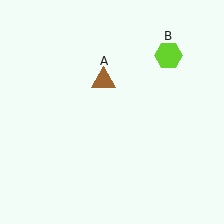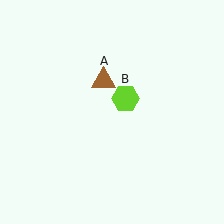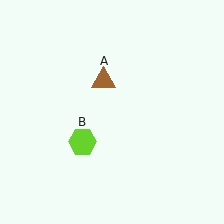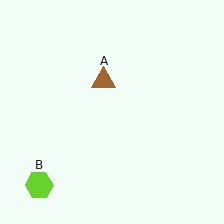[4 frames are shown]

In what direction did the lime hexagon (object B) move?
The lime hexagon (object B) moved down and to the left.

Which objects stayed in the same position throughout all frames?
Brown triangle (object A) remained stationary.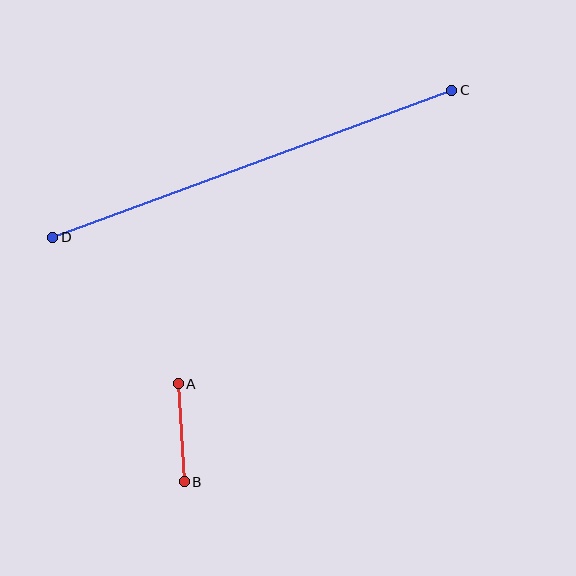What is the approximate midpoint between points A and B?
The midpoint is at approximately (181, 433) pixels.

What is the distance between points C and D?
The distance is approximately 426 pixels.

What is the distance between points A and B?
The distance is approximately 98 pixels.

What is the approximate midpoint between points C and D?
The midpoint is at approximately (252, 164) pixels.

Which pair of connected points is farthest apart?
Points C and D are farthest apart.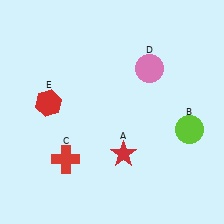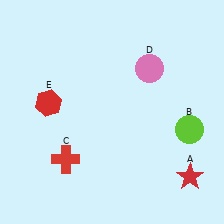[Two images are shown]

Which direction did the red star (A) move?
The red star (A) moved right.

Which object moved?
The red star (A) moved right.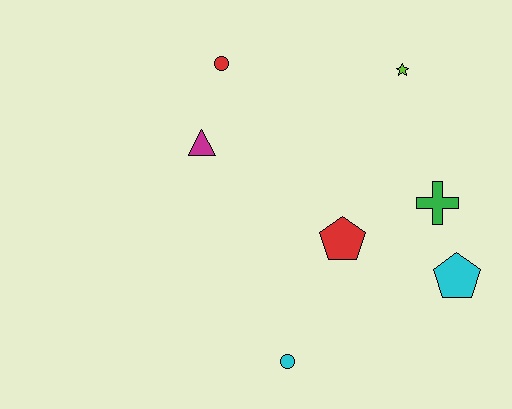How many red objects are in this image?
There are 2 red objects.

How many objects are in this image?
There are 7 objects.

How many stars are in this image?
There is 1 star.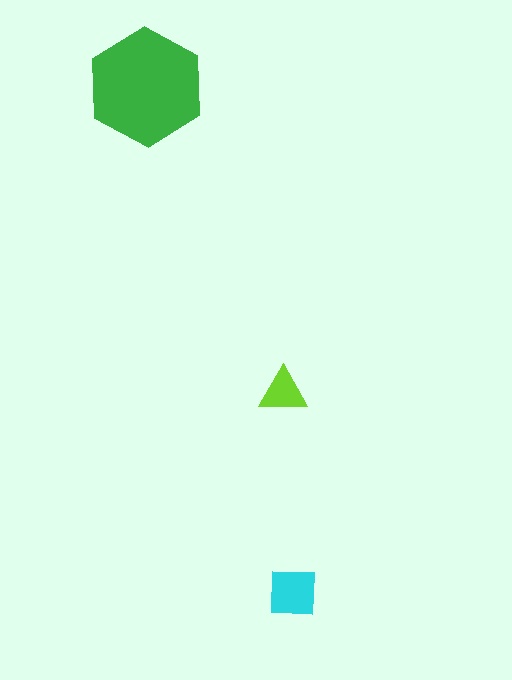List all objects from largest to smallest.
The green hexagon, the cyan square, the lime triangle.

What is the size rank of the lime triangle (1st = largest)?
3rd.